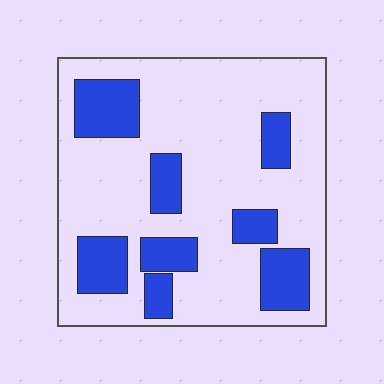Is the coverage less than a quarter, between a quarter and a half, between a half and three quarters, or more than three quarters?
Between a quarter and a half.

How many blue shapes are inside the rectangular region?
8.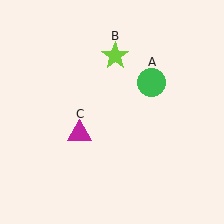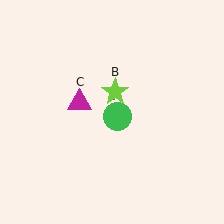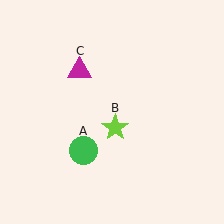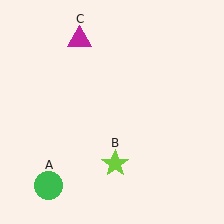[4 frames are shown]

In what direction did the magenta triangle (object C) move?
The magenta triangle (object C) moved up.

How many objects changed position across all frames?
3 objects changed position: green circle (object A), lime star (object B), magenta triangle (object C).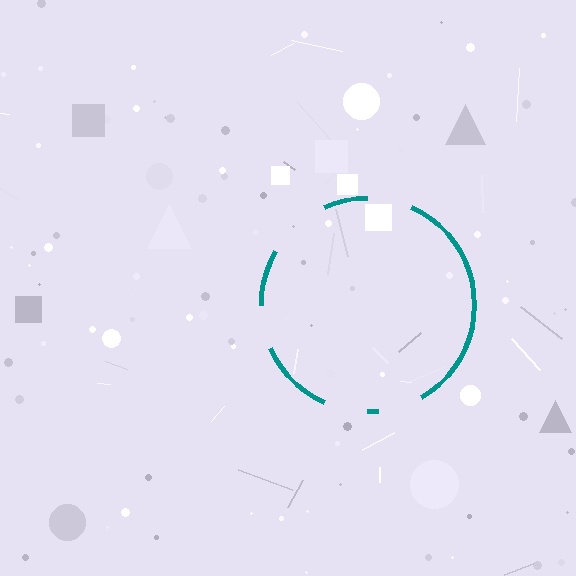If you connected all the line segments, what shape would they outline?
They would outline a circle.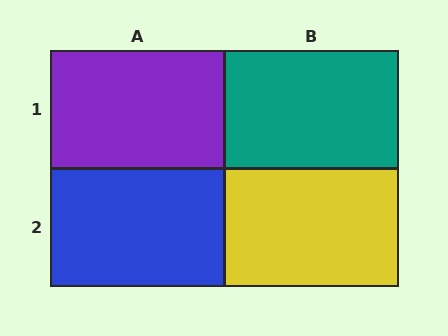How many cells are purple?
1 cell is purple.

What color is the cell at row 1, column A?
Purple.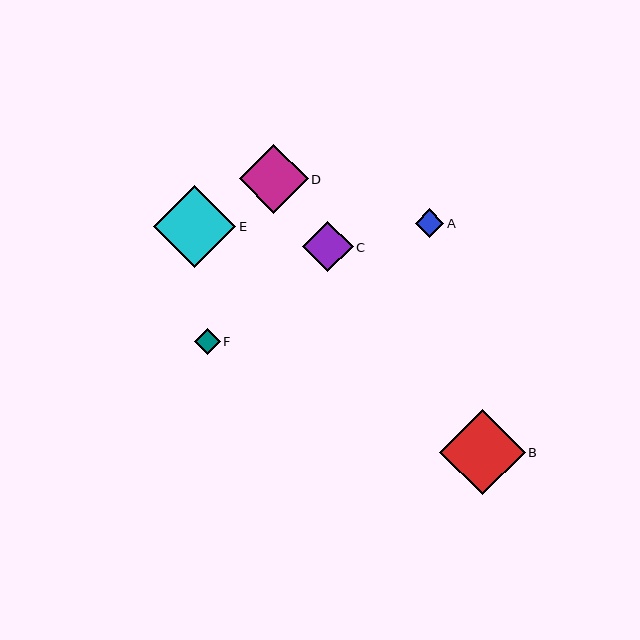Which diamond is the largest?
Diamond B is the largest with a size of approximately 86 pixels.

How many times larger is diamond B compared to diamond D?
Diamond B is approximately 1.3 times the size of diamond D.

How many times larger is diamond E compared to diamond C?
Diamond E is approximately 1.6 times the size of diamond C.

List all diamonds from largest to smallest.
From largest to smallest: B, E, D, C, A, F.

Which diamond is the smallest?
Diamond F is the smallest with a size of approximately 26 pixels.